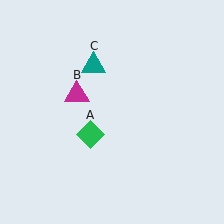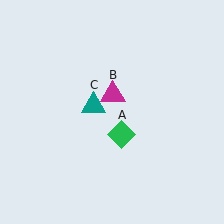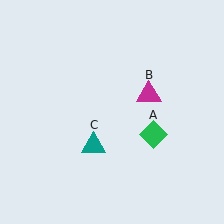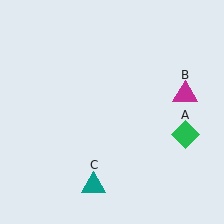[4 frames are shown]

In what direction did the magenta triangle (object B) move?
The magenta triangle (object B) moved right.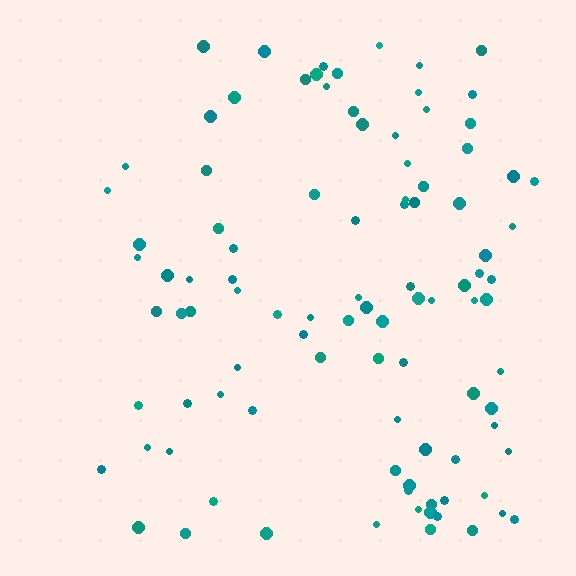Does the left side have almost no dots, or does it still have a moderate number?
Still a moderate number, just noticeably fewer than the right.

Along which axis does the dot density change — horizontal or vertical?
Horizontal.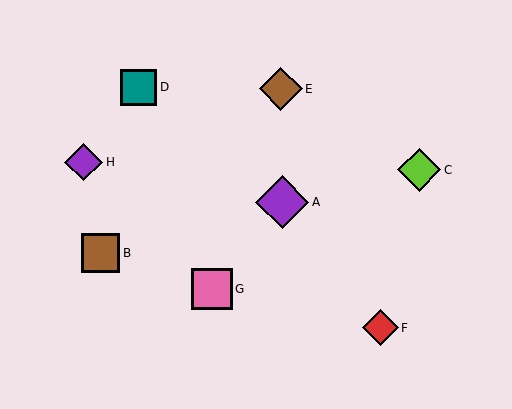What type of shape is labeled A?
Shape A is a purple diamond.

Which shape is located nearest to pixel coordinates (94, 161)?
The purple diamond (labeled H) at (84, 162) is nearest to that location.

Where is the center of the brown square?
The center of the brown square is at (101, 253).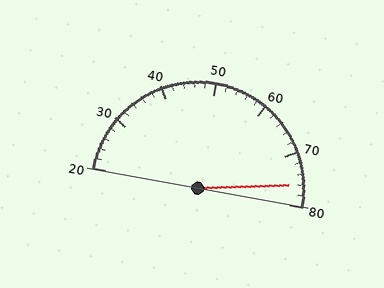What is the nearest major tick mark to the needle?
The nearest major tick mark is 80.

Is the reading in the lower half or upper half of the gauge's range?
The reading is in the upper half of the range (20 to 80).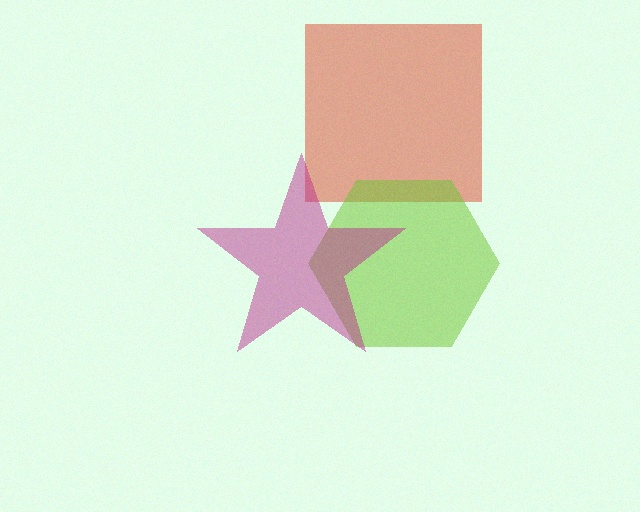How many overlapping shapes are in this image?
There are 3 overlapping shapes in the image.